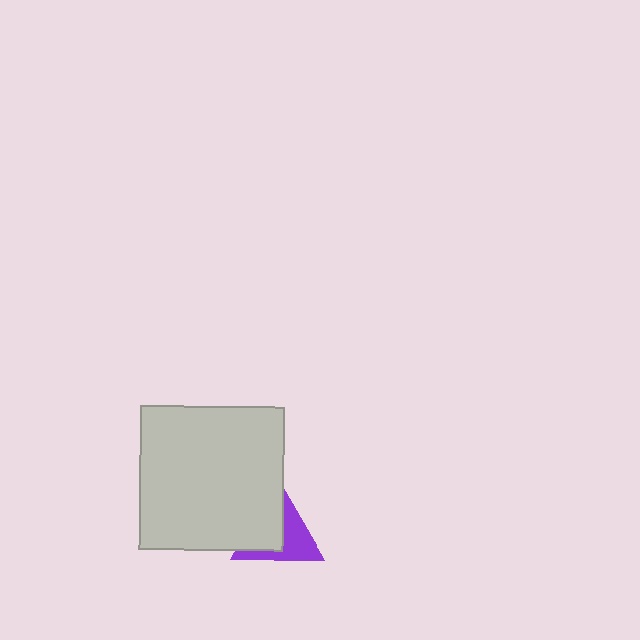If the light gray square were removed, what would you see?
You would see the complete purple triangle.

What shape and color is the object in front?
The object in front is a light gray square.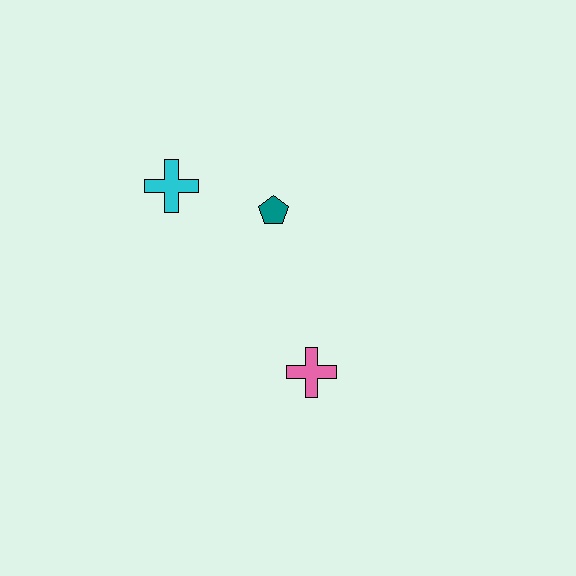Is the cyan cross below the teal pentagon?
No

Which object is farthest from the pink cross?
The cyan cross is farthest from the pink cross.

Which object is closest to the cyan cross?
The teal pentagon is closest to the cyan cross.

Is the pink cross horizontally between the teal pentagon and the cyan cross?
No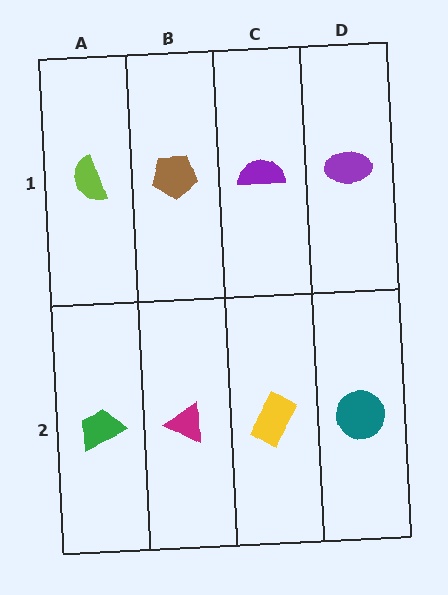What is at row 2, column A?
A green trapezoid.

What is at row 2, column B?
A magenta triangle.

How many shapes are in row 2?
4 shapes.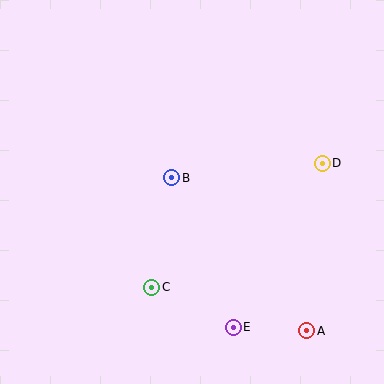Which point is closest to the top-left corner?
Point B is closest to the top-left corner.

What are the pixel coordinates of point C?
Point C is at (152, 287).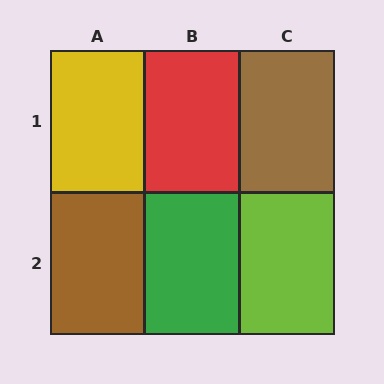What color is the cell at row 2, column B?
Green.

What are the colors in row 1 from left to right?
Yellow, red, brown.